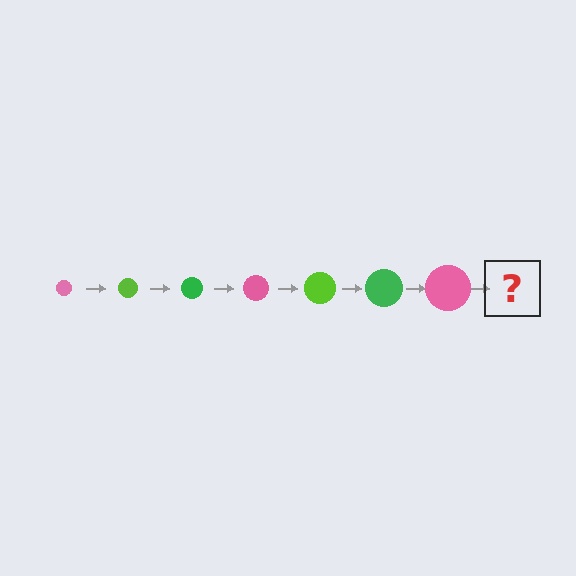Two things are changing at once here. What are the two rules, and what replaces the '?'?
The two rules are that the circle grows larger each step and the color cycles through pink, lime, and green. The '?' should be a lime circle, larger than the previous one.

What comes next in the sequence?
The next element should be a lime circle, larger than the previous one.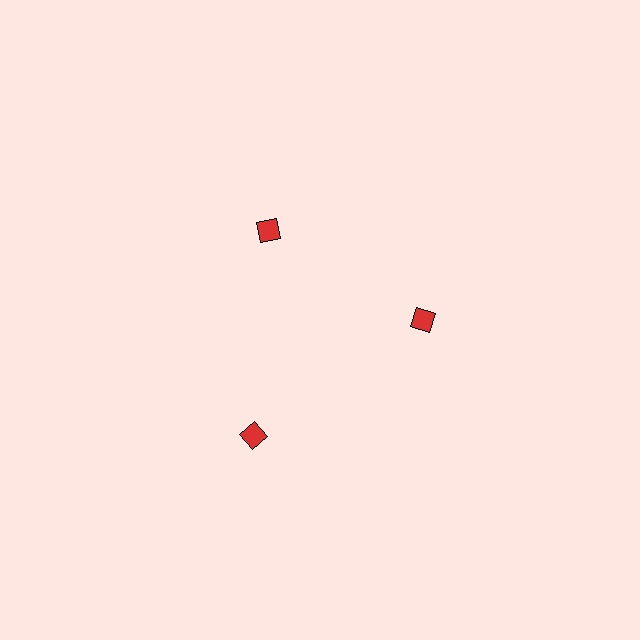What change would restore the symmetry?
The symmetry would be restored by moving it inward, back onto the ring so that all 3 diamonds sit at equal angles and equal distance from the center.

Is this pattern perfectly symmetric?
No. The 3 red diamonds are arranged in a ring, but one element near the 7 o'clock position is pushed outward from the center, breaking the 3-fold rotational symmetry.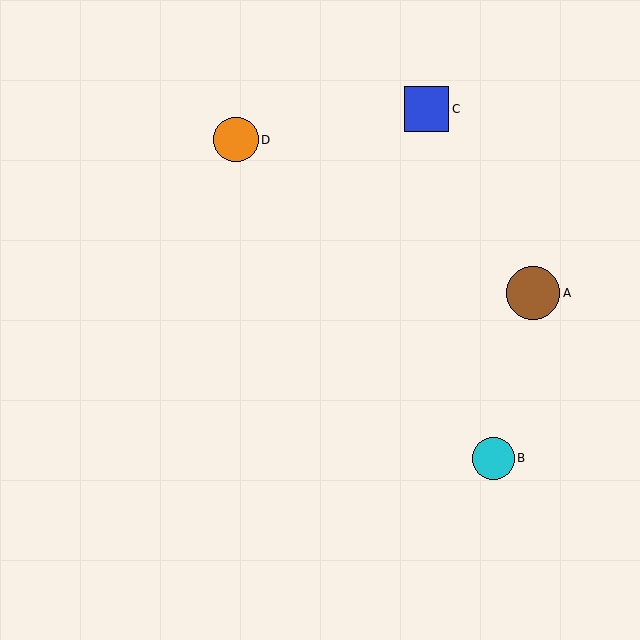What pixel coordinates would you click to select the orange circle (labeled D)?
Click at (236, 140) to select the orange circle D.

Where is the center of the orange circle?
The center of the orange circle is at (236, 140).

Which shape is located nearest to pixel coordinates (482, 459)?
The cyan circle (labeled B) at (493, 458) is nearest to that location.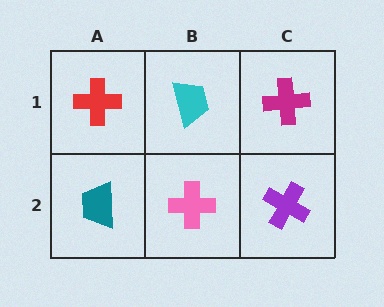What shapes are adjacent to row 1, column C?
A purple cross (row 2, column C), a cyan trapezoid (row 1, column B).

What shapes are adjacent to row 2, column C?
A magenta cross (row 1, column C), a pink cross (row 2, column B).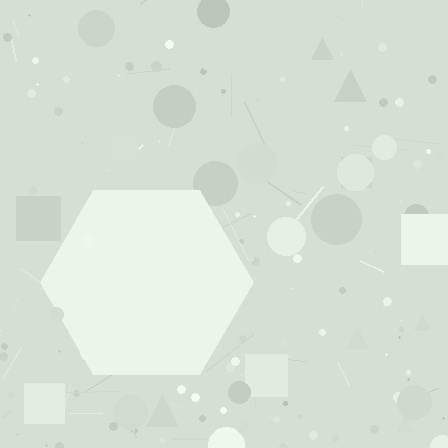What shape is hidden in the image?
A hexagon is hidden in the image.